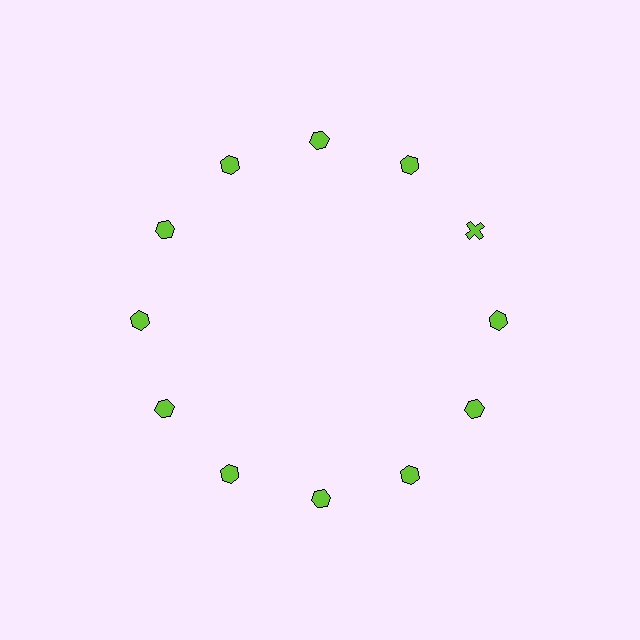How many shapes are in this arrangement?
There are 12 shapes arranged in a ring pattern.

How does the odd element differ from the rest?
It has a different shape: cross instead of hexagon.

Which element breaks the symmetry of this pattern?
The lime cross at roughly the 2 o'clock position breaks the symmetry. All other shapes are lime hexagons.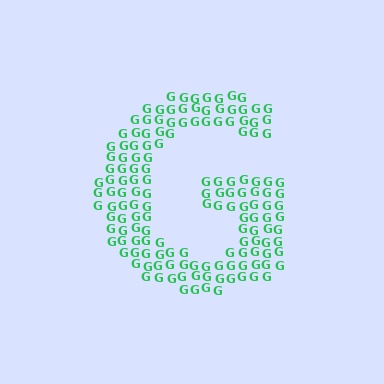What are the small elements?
The small elements are letter G's.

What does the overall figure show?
The overall figure shows the letter G.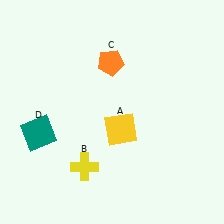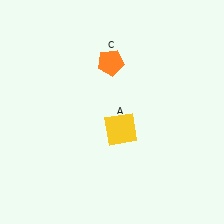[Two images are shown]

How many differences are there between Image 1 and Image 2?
There are 2 differences between the two images.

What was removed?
The yellow cross (B), the teal square (D) were removed in Image 2.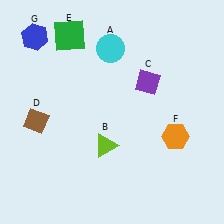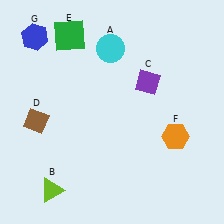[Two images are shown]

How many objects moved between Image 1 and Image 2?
1 object moved between the two images.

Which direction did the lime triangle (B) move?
The lime triangle (B) moved left.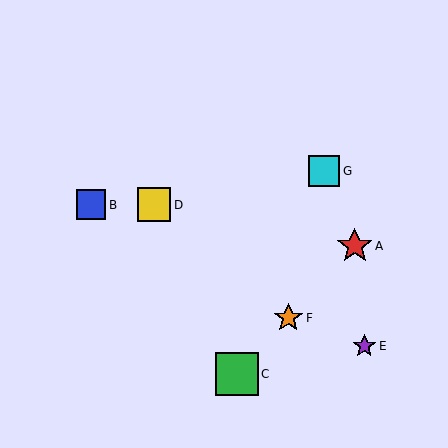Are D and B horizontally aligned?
Yes, both are at y≈205.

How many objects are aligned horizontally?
2 objects (B, D) are aligned horizontally.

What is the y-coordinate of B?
Object B is at y≈205.